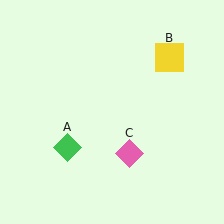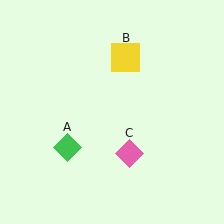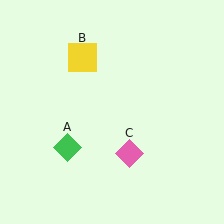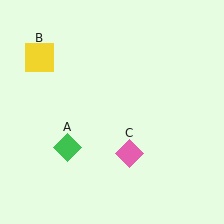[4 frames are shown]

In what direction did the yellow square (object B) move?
The yellow square (object B) moved left.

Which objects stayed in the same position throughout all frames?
Green diamond (object A) and pink diamond (object C) remained stationary.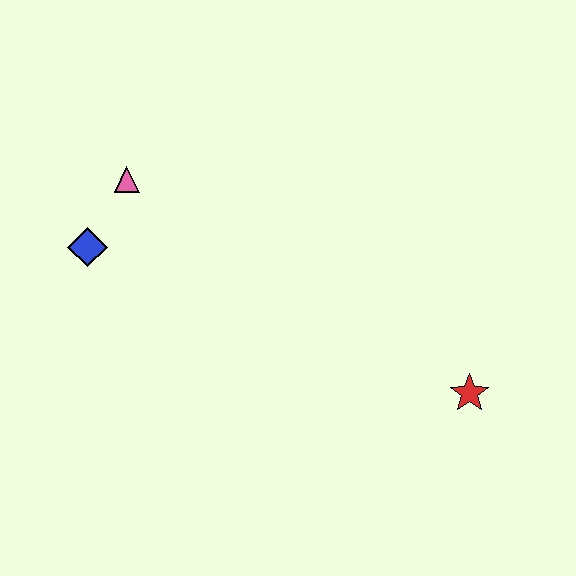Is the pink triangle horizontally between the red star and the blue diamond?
Yes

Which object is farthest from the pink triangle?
The red star is farthest from the pink triangle.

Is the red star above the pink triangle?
No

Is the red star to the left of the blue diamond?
No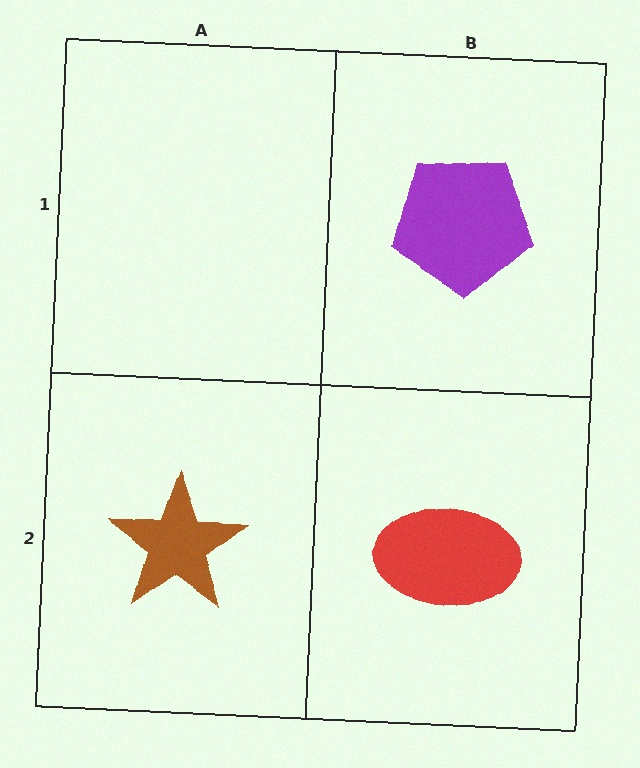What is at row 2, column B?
A red ellipse.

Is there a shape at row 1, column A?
No, that cell is empty.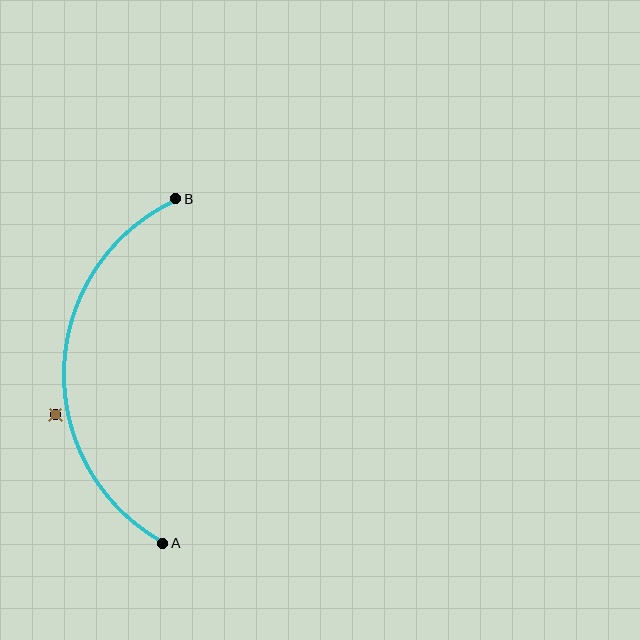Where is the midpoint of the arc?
The arc midpoint is the point on the curve farthest from the straight line joining A and B. It sits to the left of that line.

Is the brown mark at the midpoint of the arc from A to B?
No — the brown mark does not lie on the arc at all. It sits slightly outside the curve.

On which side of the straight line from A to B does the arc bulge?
The arc bulges to the left of the straight line connecting A and B.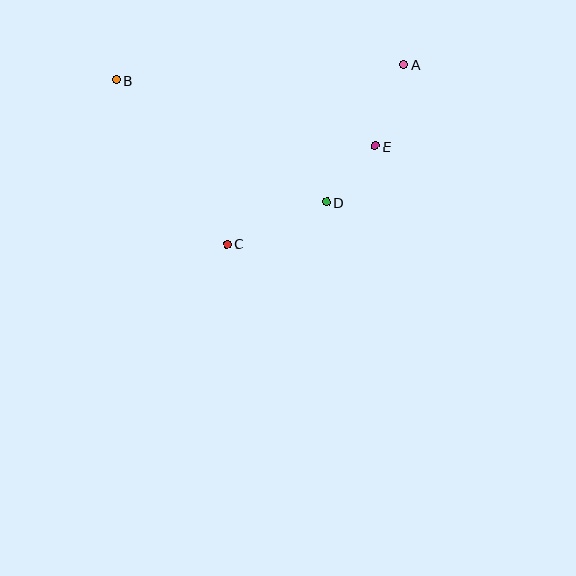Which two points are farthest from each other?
Points A and B are farthest from each other.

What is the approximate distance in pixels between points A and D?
The distance between A and D is approximately 158 pixels.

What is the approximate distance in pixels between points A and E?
The distance between A and E is approximately 86 pixels.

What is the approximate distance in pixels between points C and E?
The distance between C and E is approximately 178 pixels.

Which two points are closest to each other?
Points D and E are closest to each other.